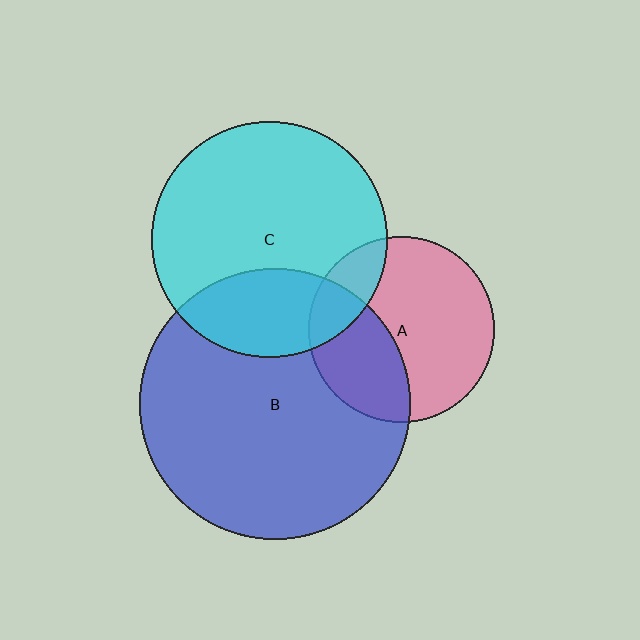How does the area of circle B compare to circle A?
Approximately 2.1 times.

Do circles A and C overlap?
Yes.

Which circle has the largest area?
Circle B (blue).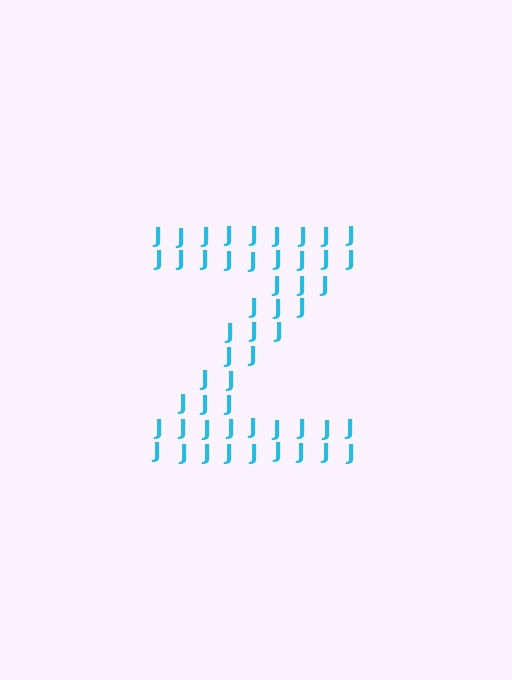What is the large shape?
The large shape is the letter Z.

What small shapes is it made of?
It is made of small letter J's.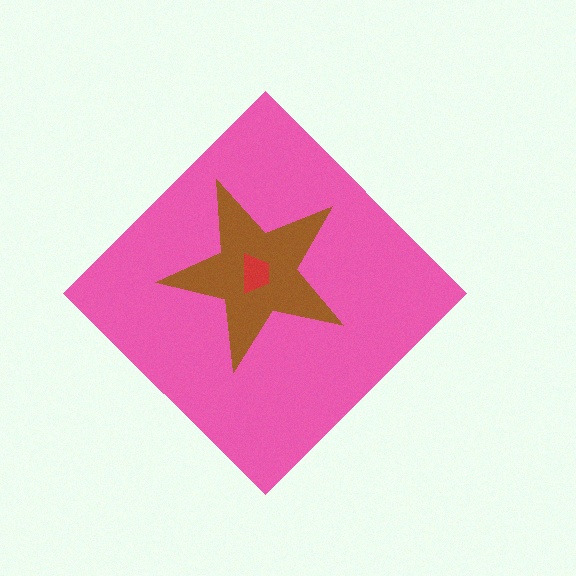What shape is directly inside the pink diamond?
The brown star.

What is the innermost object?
The red trapezoid.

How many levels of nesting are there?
3.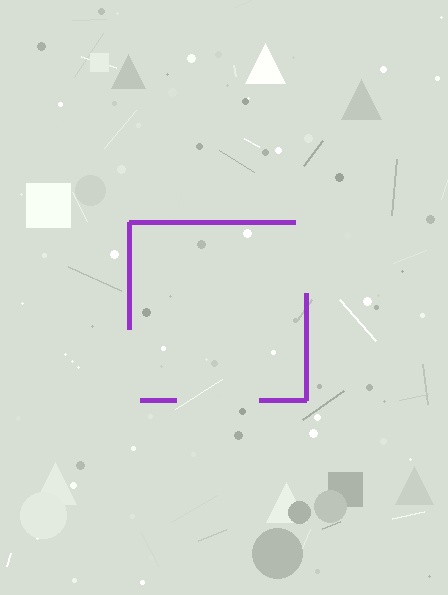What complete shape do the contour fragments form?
The contour fragments form a square.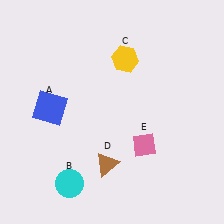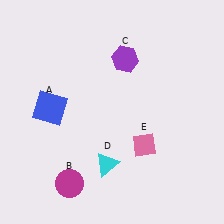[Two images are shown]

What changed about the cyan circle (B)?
In Image 1, B is cyan. In Image 2, it changed to magenta.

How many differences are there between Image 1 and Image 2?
There are 3 differences between the two images.